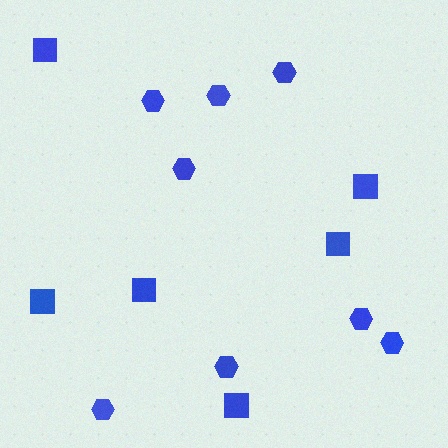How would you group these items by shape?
There are 2 groups: one group of hexagons (8) and one group of squares (6).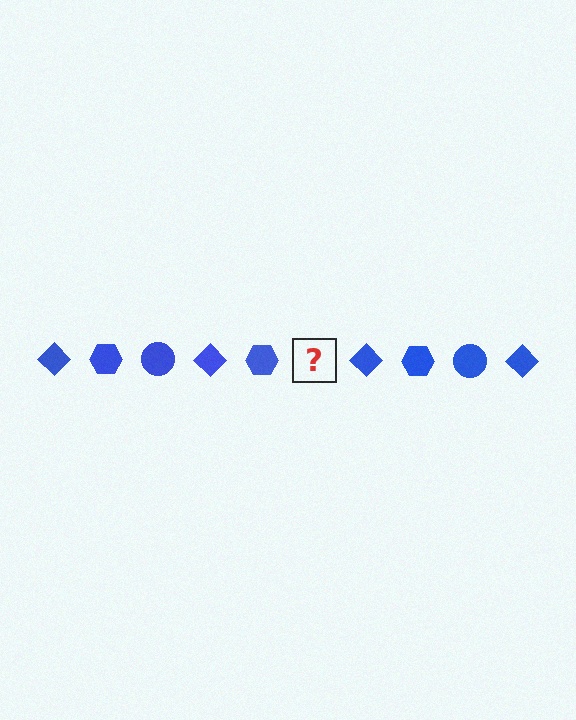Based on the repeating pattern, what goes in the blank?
The blank should be a blue circle.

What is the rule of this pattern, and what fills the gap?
The rule is that the pattern cycles through diamond, hexagon, circle shapes in blue. The gap should be filled with a blue circle.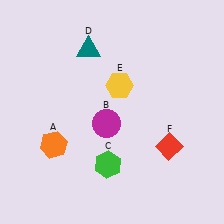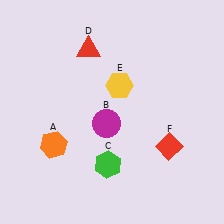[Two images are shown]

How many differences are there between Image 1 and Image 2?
There is 1 difference between the two images.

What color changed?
The triangle (D) changed from teal in Image 1 to red in Image 2.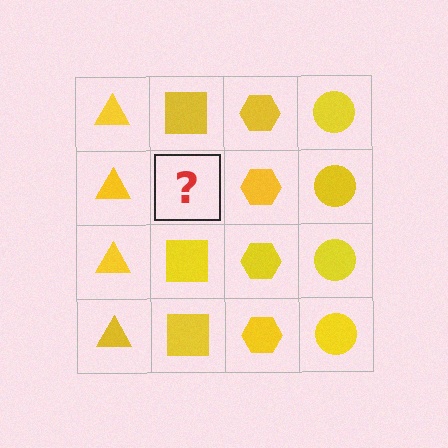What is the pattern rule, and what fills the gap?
The rule is that each column has a consistent shape. The gap should be filled with a yellow square.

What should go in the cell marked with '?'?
The missing cell should contain a yellow square.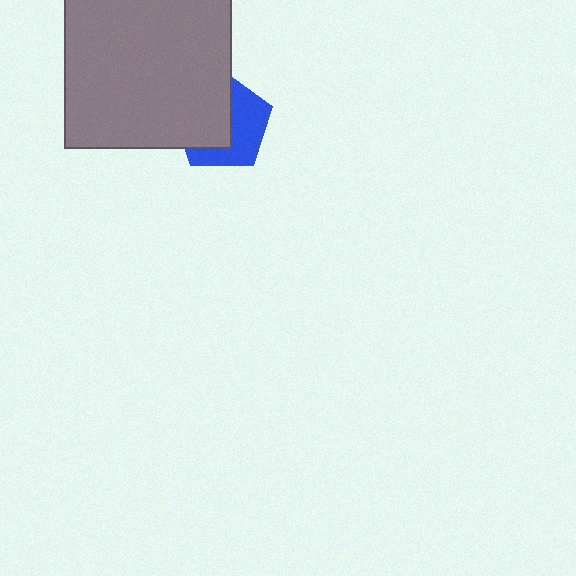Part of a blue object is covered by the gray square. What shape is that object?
It is a pentagon.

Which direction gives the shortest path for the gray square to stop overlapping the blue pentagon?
Moving left gives the shortest separation.